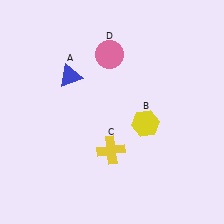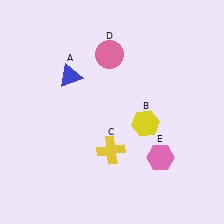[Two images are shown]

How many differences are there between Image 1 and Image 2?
There is 1 difference between the two images.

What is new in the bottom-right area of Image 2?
A pink hexagon (E) was added in the bottom-right area of Image 2.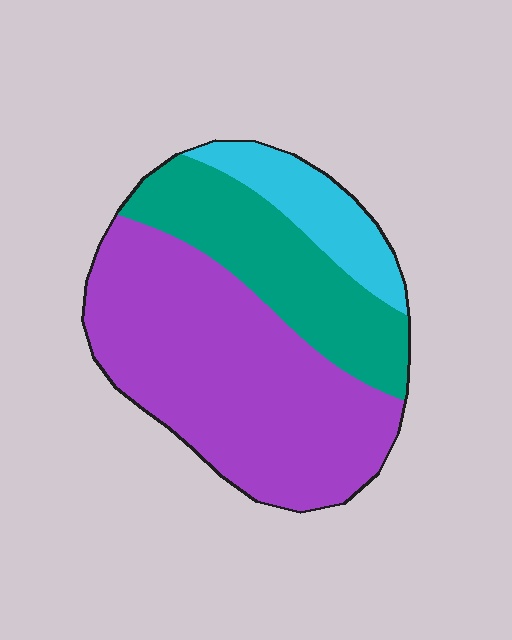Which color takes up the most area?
Purple, at roughly 60%.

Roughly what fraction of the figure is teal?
Teal takes up about one quarter (1/4) of the figure.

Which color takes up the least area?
Cyan, at roughly 15%.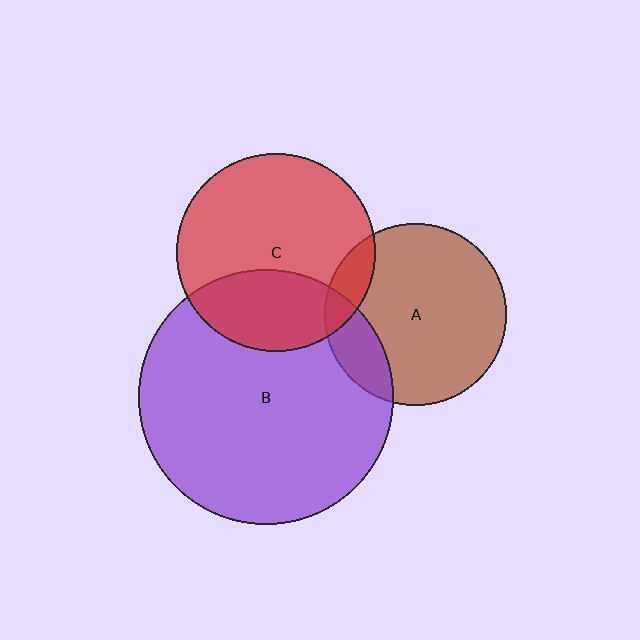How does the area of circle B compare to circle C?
Approximately 1.6 times.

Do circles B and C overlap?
Yes.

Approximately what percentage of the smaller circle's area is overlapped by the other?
Approximately 30%.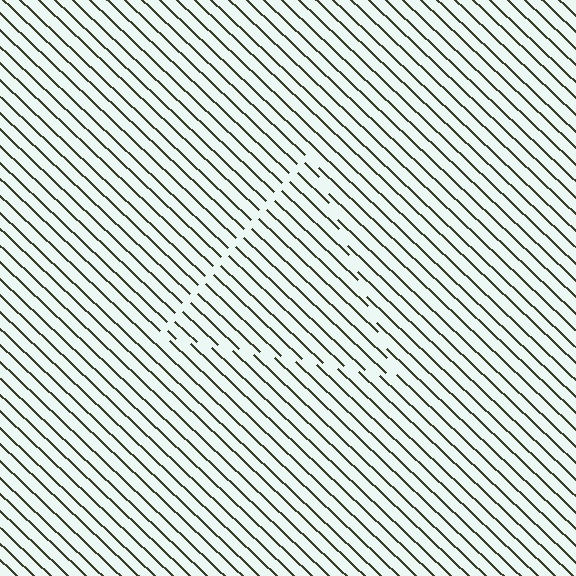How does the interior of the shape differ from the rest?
The interior of the shape contains the same grating, shifted by half a period — the contour is defined by the phase discontinuity where line-ends from the inner and outer gratings abut.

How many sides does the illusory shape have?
3 sides — the line-ends trace a triangle.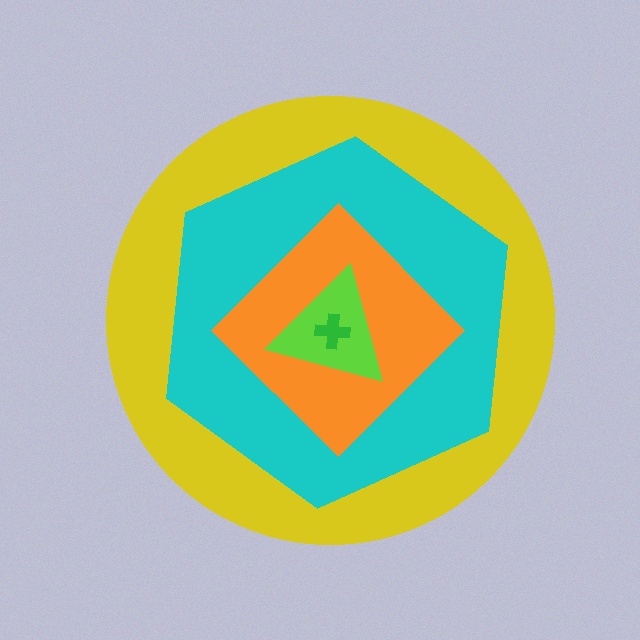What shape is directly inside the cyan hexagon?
The orange diamond.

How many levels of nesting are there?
5.